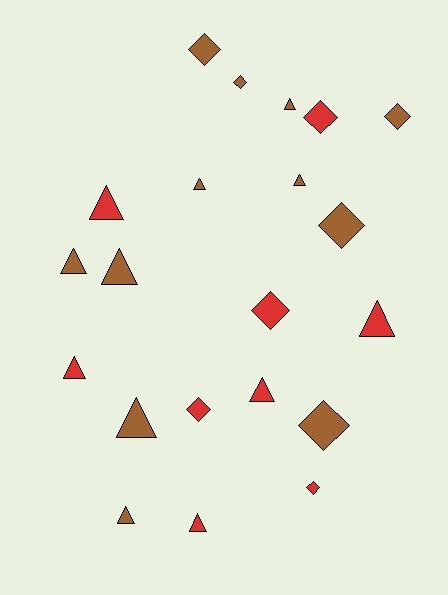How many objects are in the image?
There are 21 objects.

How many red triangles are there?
There are 5 red triangles.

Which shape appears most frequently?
Triangle, with 12 objects.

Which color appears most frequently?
Brown, with 12 objects.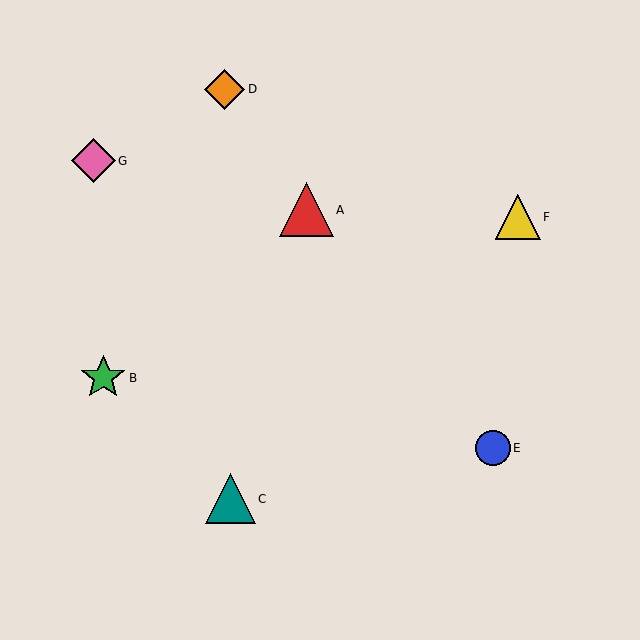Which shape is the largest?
The red triangle (labeled A) is the largest.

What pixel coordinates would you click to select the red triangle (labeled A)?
Click at (306, 210) to select the red triangle A.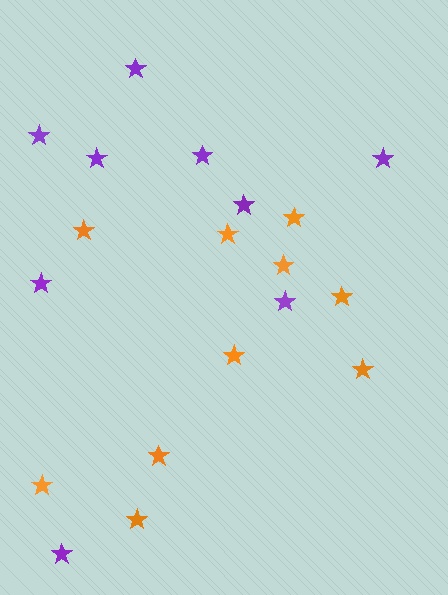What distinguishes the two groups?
There are 2 groups: one group of purple stars (9) and one group of orange stars (10).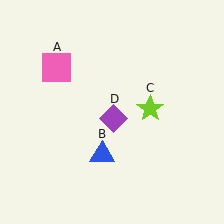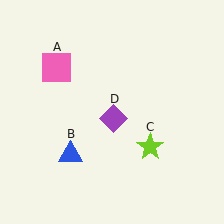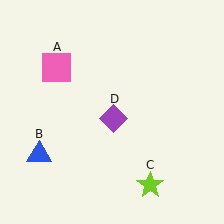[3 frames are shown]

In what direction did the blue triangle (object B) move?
The blue triangle (object B) moved left.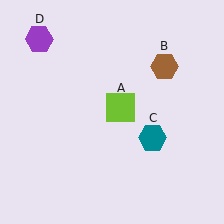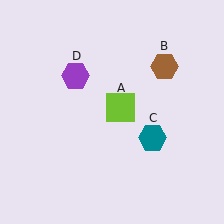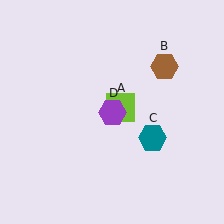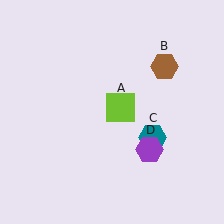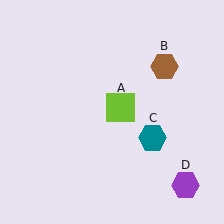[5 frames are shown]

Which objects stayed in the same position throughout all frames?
Lime square (object A) and brown hexagon (object B) and teal hexagon (object C) remained stationary.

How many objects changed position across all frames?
1 object changed position: purple hexagon (object D).